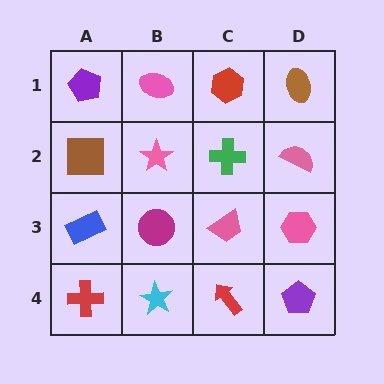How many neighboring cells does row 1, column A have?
2.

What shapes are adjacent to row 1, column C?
A green cross (row 2, column C), a pink ellipse (row 1, column B), a brown ellipse (row 1, column D).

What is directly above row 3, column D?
A pink semicircle.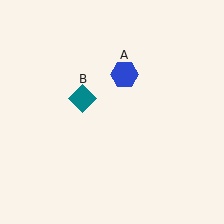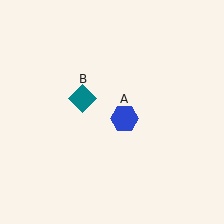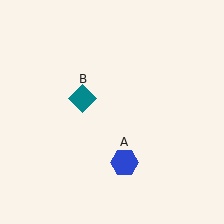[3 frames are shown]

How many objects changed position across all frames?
1 object changed position: blue hexagon (object A).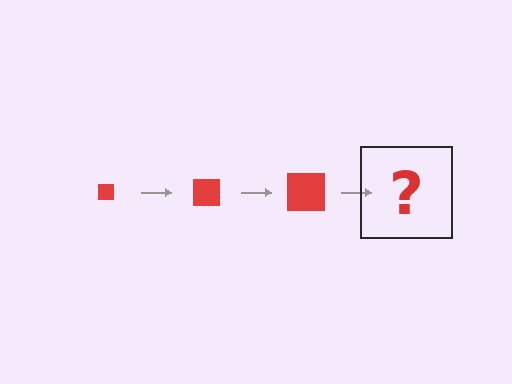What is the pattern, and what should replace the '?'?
The pattern is that the square gets progressively larger each step. The '?' should be a red square, larger than the previous one.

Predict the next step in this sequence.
The next step is a red square, larger than the previous one.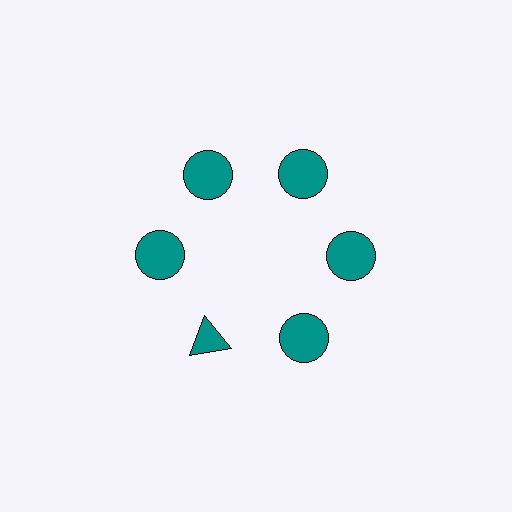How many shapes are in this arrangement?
There are 6 shapes arranged in a ring pattern.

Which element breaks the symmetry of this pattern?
The teal triangle at roughly the 7 o'clock position breaks the symmetry. All other shapes are teal circles.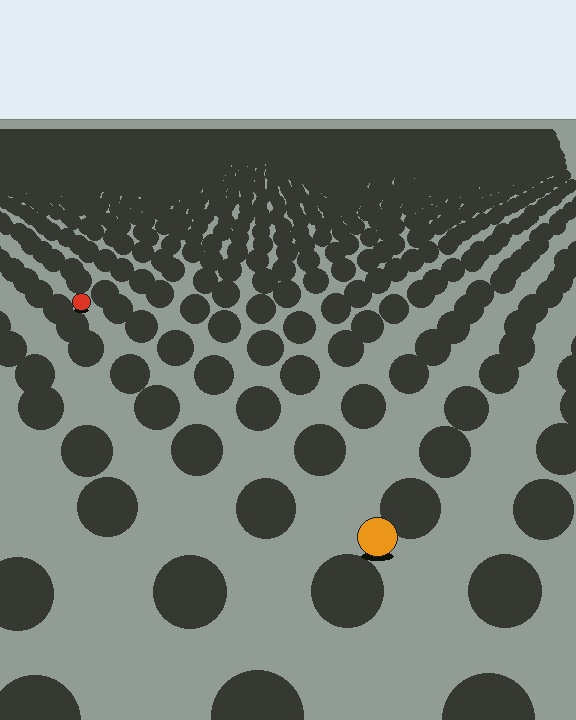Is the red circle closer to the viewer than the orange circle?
No. The orange circle is closer — you can tell from the texture gradient: the ground texture is coarser near it.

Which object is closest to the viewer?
The orange circle is closest. The texture marks near it are larger and more spread out.